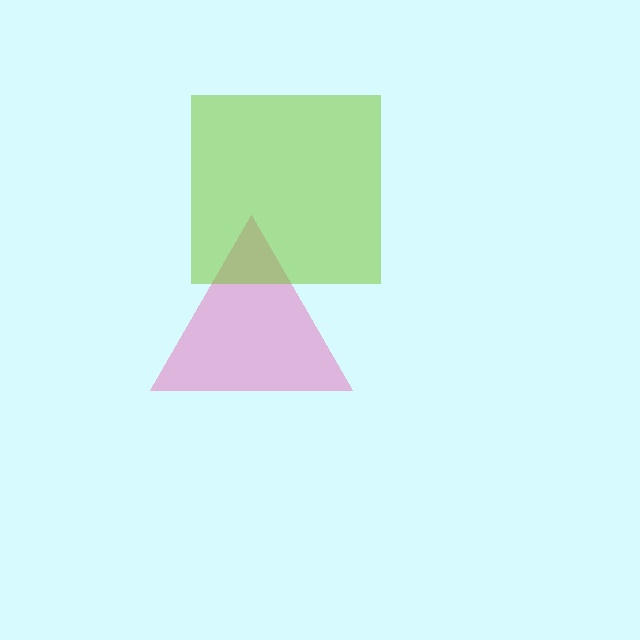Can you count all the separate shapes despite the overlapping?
Yes, there are 2 separate shapes.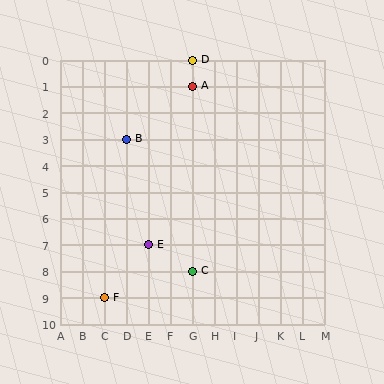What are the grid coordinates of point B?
Point B is at grid coordinates (D, 3).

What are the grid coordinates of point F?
Point F is at grid coordinates (C, 9).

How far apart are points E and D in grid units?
Points E and D are 2 columns and 7 rows apart (about 7.3 grid units diagonally).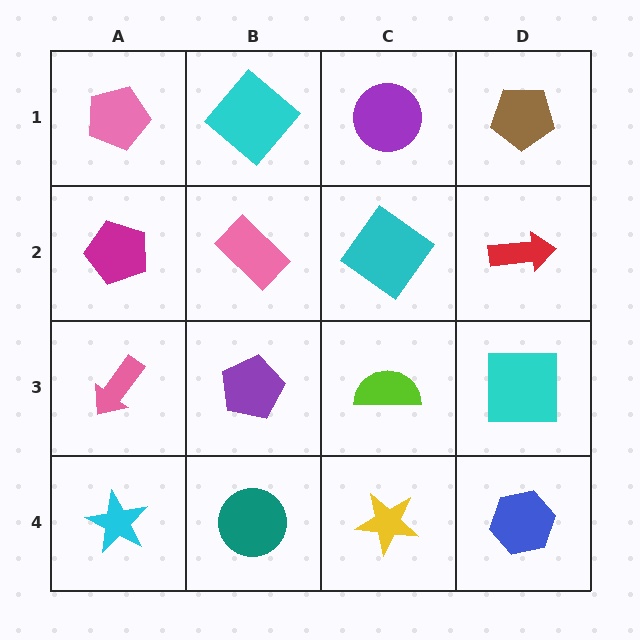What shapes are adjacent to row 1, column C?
A cyan diamond (row 2, column C), a cyan diamond (row 1, column B), a brown pentagon (row 1, column D).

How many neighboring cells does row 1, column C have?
3.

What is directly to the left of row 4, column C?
A teal circle.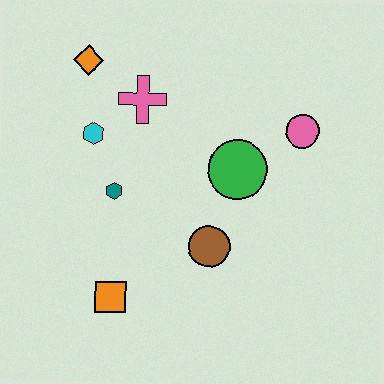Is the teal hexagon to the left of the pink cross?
Yes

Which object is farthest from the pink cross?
The orange square is farthest from the pink cross.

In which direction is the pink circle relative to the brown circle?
The pink circle is above the brown circle.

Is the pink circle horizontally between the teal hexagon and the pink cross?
No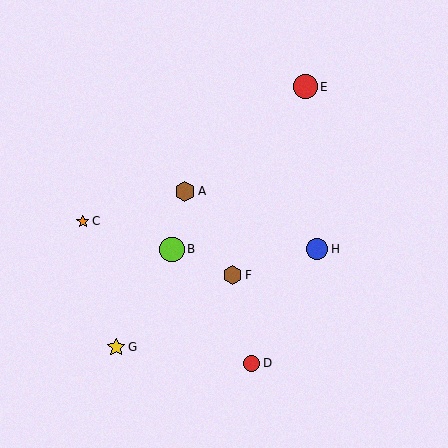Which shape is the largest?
The red circle (labeled E) is the largest.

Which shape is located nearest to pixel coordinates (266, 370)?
The red circle (labeled D) at (252, 363) is nearest to that location.